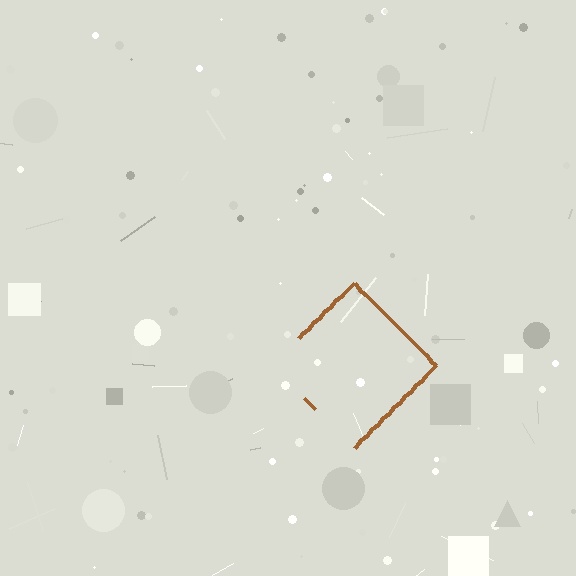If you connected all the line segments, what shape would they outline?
They would outline a diamond.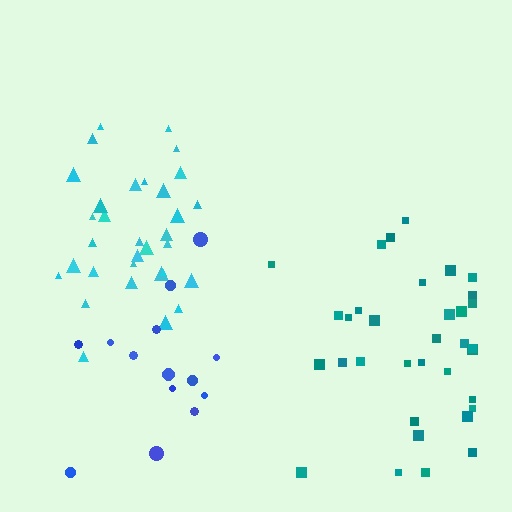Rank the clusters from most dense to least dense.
cyan, teal, blue.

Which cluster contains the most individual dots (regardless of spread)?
Teal (34).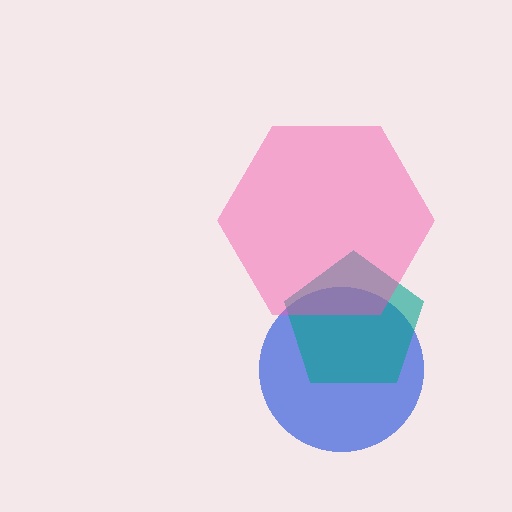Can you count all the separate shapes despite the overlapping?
Yes, there are 3 separate shapes.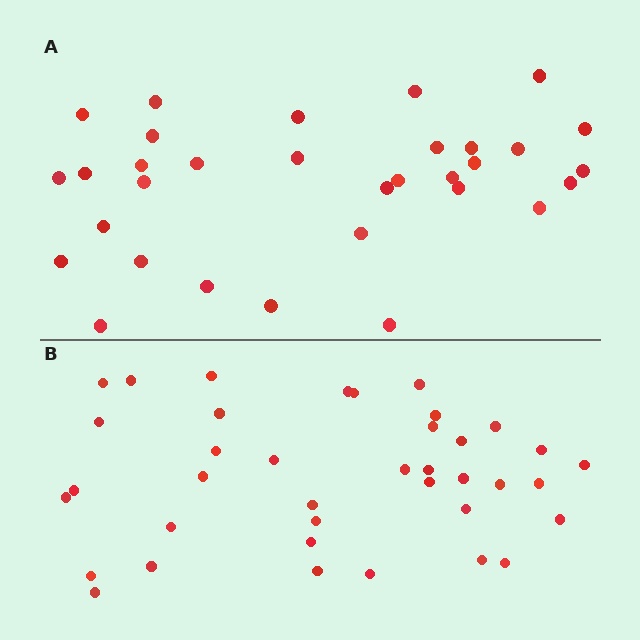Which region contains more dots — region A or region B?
Region B (the bottom region) has more dots.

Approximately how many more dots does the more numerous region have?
Region B has about 6 more dots than region A.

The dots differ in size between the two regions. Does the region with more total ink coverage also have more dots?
No. Region A has more total ink coverage because its dots are larger, but region B actually contains more individual dots. Total area can be misleading — the number of items is what matters here.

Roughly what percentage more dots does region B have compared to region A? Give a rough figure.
About 20% more.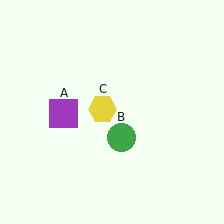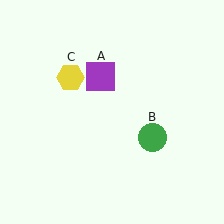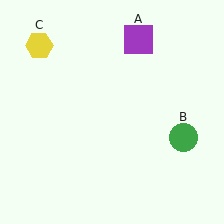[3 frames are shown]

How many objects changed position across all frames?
3 objects changed position: purple square (object A), green circle (object B), yellow hexagon (object C).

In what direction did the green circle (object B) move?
The green circle (object B) moved right.